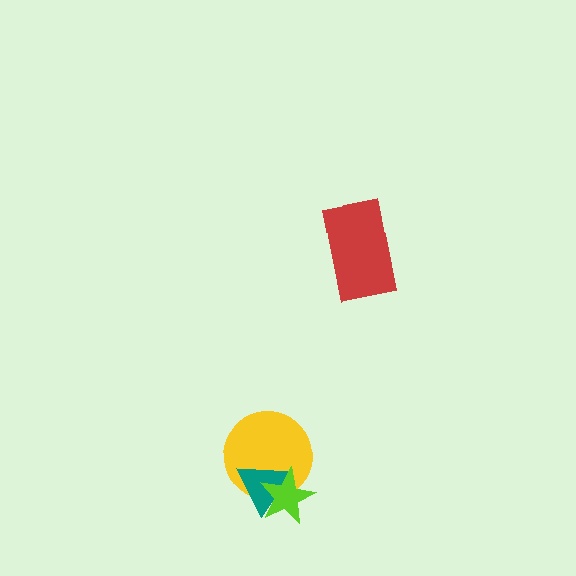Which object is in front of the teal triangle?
The lime star is in front of the teal triangle.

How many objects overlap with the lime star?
2 objects overlap with the lime star.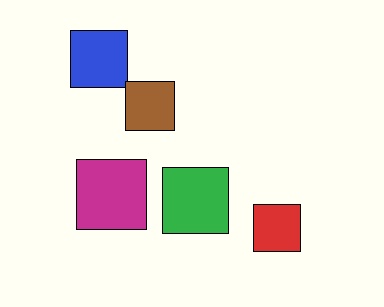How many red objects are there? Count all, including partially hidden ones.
There is 1 red object.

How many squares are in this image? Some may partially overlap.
There are 5 squares.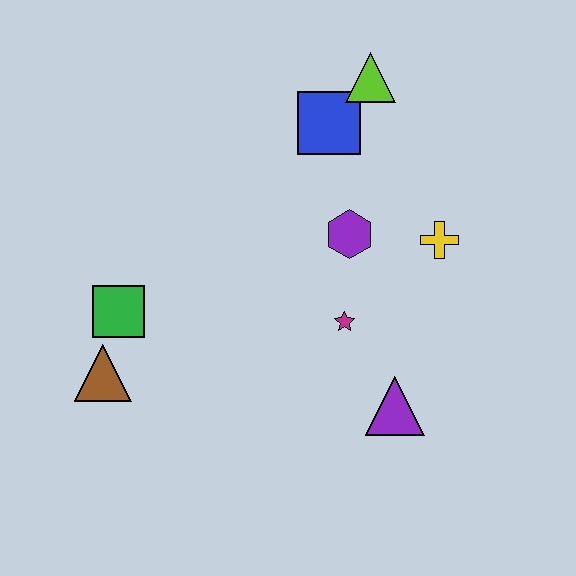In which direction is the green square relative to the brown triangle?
The green square is above the brown triangle.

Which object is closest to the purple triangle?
The magenta star is closest to the purple triangle.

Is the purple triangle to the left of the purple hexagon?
No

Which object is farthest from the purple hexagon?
The brown triangle is farthest from the purple hexagon.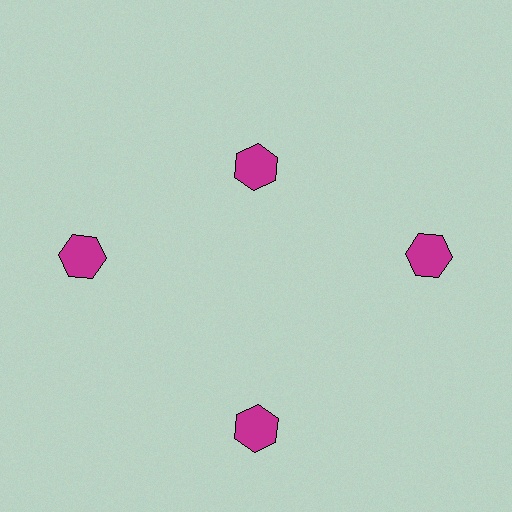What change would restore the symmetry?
The symmetry would be restored by moving it outward, back onto the ring so that all 4 hexagons sit at equal angles and equal distance from the center.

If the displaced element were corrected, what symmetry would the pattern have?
It would have 4-fold rotational symmetry — the pattern would map onto itself every 90 degrees.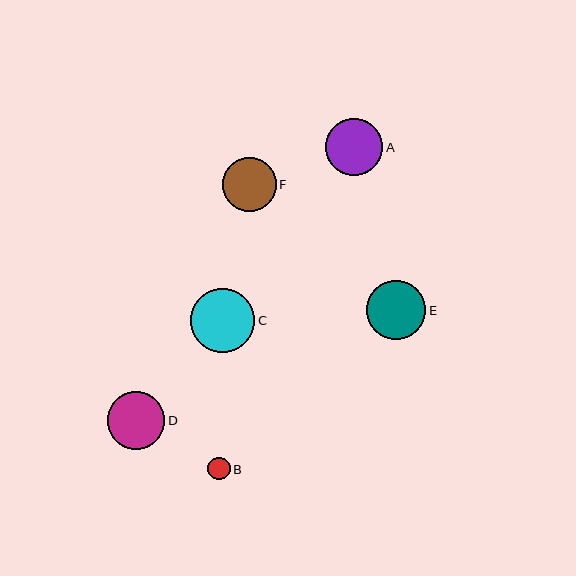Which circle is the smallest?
Circle B is the smallest with a size of approximately 22 pixels.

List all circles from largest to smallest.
From largest to smallest: C, E, D, A, F, B.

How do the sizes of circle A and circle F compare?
Circle A and circle F are approximately the same size.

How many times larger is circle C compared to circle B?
Circle C is approximately 2.9 times the size of circle B.